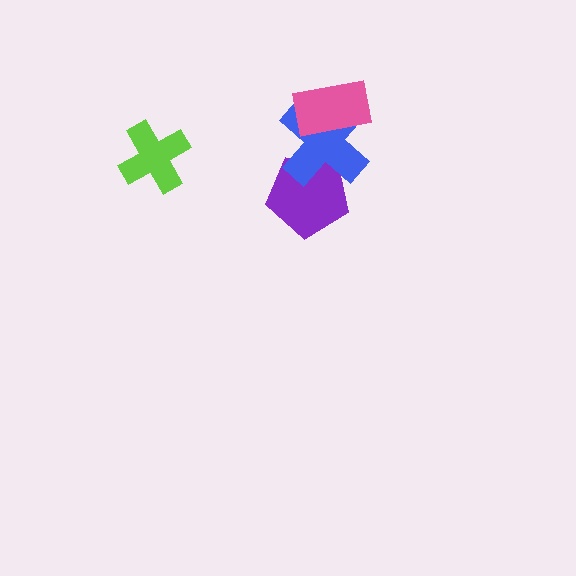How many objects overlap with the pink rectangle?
1 object overlaps with the pink rectangle.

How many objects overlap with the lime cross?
0 objects overlap with the lime cross.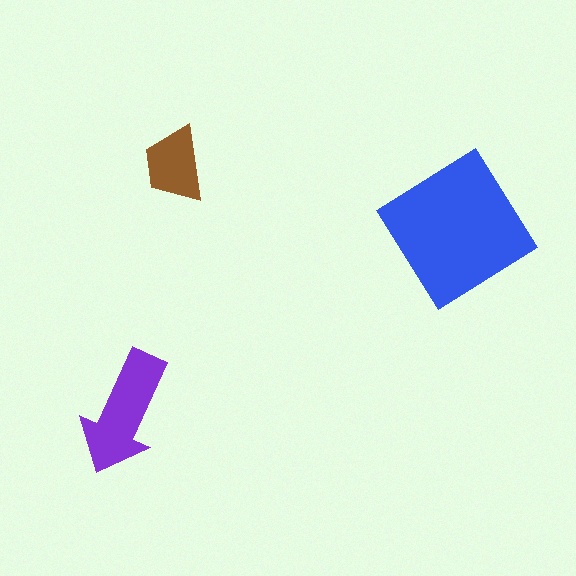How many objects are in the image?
There are 3 objects in the image.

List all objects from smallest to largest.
The brown trapezoid, the purple arrow, the blue diamond.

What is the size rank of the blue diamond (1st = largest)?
1st.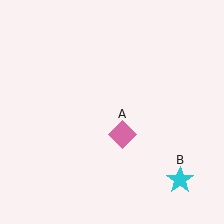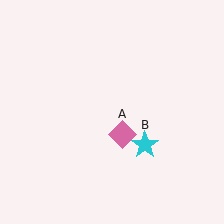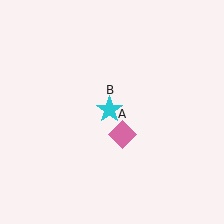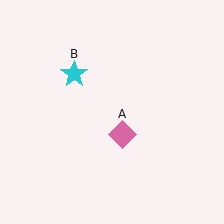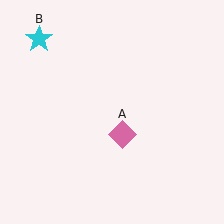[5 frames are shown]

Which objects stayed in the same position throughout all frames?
Pink diamond (object A) remained stationary.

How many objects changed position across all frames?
1 object changed position: cyan star (object B).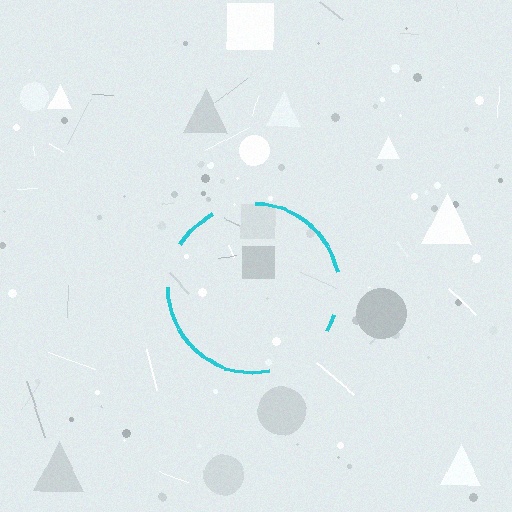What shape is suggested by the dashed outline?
The dashed outline suggests a circle.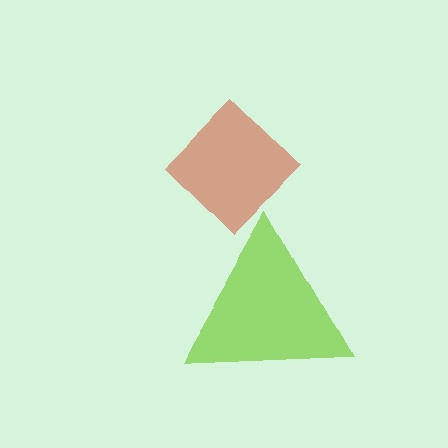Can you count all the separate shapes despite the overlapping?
Yes, there are 2 separate shapes.